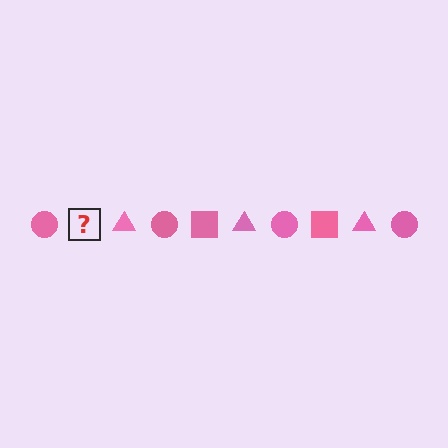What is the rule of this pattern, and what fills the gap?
The rule is that the pattern cycles through circle, square, triangle shapes in pink. The gap should be filled with a pink square.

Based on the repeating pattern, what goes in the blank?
The blank should be a pink square.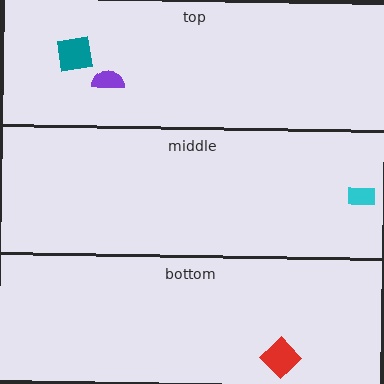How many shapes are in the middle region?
1.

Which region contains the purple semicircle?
The top region.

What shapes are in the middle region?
The cyan rectangle.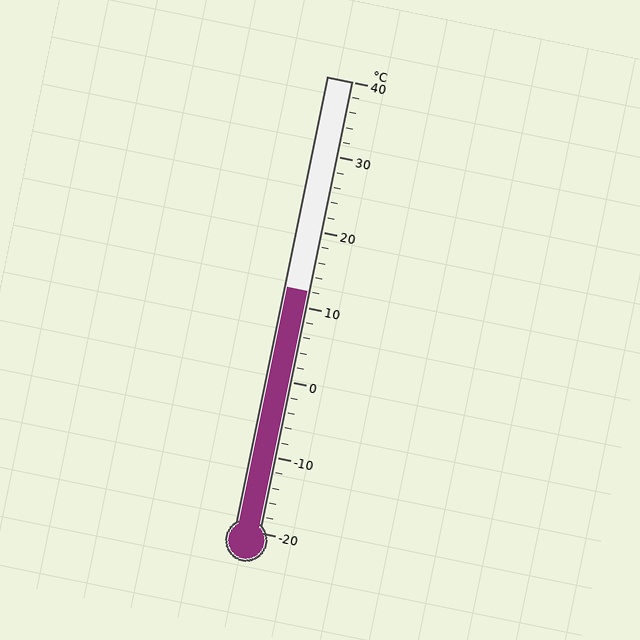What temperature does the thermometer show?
The thermometer shows approximately 12°C.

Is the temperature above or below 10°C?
The temperature is above 10°C.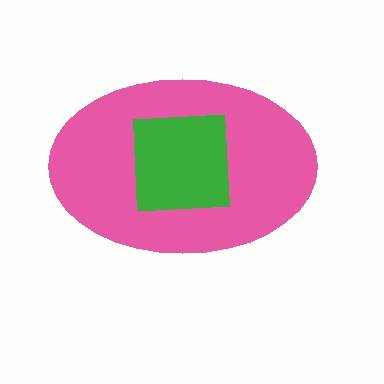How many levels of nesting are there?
2.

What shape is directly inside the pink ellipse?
The green square.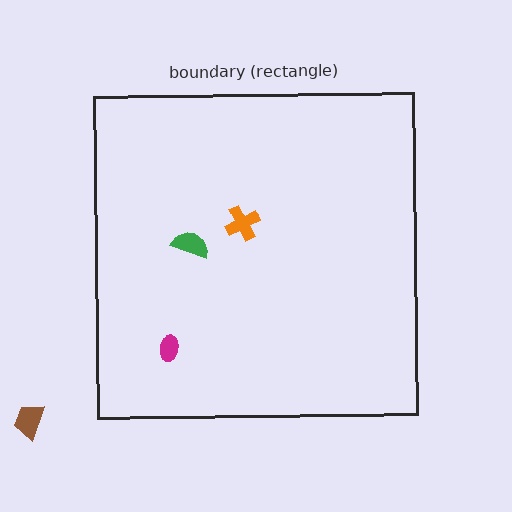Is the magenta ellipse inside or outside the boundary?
Inside.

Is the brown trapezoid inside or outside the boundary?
Outside.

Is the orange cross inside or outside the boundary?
Inside.